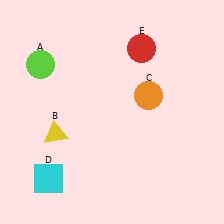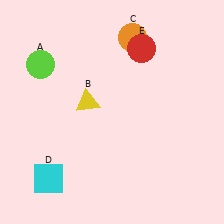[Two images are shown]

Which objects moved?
The objects that moved are: the yellow triangle (B), the orange circle (C).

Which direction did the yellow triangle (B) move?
The yellow triangle (B) moved right.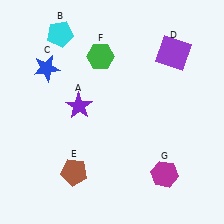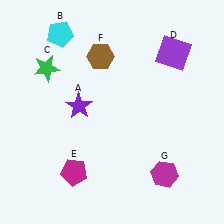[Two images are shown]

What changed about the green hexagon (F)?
In Image 1, F is green. In Image 2, it changed to brown.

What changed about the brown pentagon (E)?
In Image 1, E is brown. In Image 2, it changed to magenta.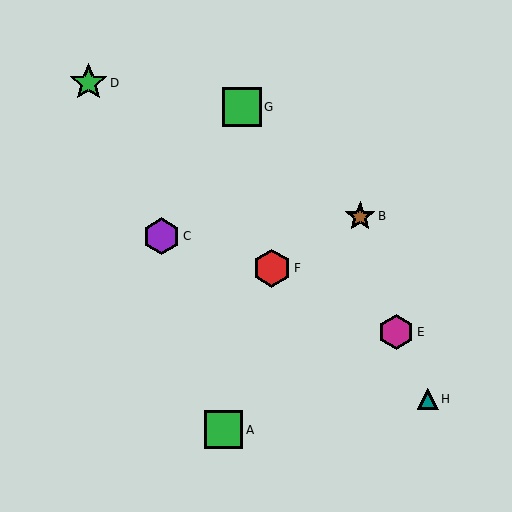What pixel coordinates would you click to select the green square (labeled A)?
Click at (224, 430) to select the green square A.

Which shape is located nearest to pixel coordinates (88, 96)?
The green star (labeled D) at (88, 83) is nearest to that location.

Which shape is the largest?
The green square (labeled G) is the largest.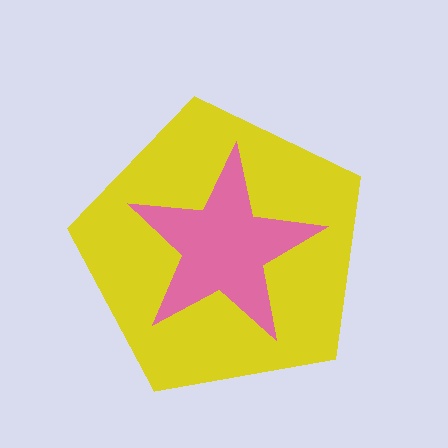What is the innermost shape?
The pink star.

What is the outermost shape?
The yellow pentagon.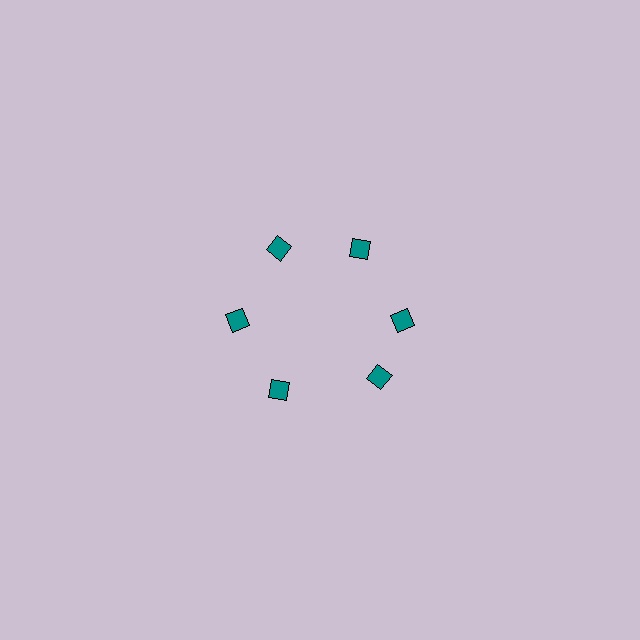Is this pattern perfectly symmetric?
No. The 6 teal diamonds are arranged in a ring, but one element near the 5 o'clock position is rotated out of alignment along the ring, breaking the 6-fold rotational symmetry.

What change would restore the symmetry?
The symmetry would be restored by rotating it back into even spacing with its neighbors so that all 6 diamonds sit at equal angles and equal distance from the center.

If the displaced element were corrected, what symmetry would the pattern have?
It would have 6-fold rotational symmetry — the pattern would map onto itself every 60 degrees.